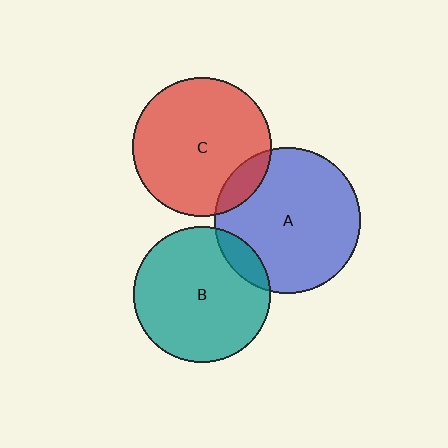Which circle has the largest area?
Circle A (blue).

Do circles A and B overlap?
Yes.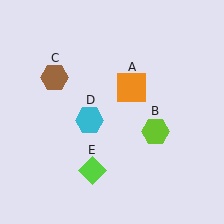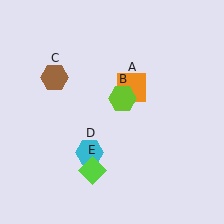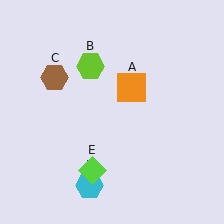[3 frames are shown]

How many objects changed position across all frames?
2 objects changed position: lime hexagon (object B), cyan hexagon (object D).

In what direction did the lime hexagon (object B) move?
The lime hexagon (object B) moved up and to the left.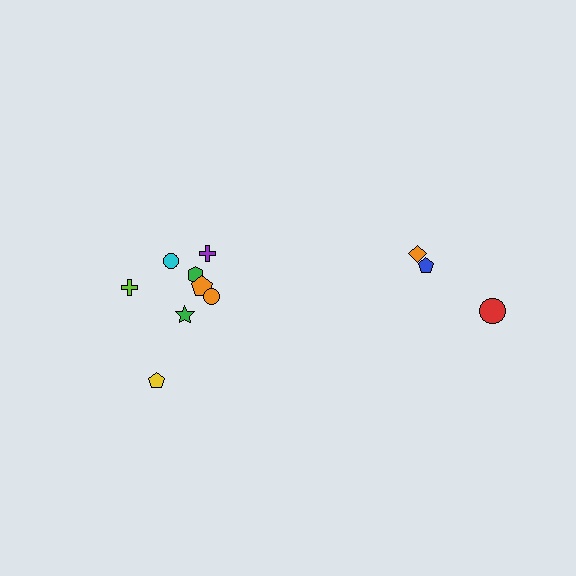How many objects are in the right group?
There are 3 objects.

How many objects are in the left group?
There are 8 objects.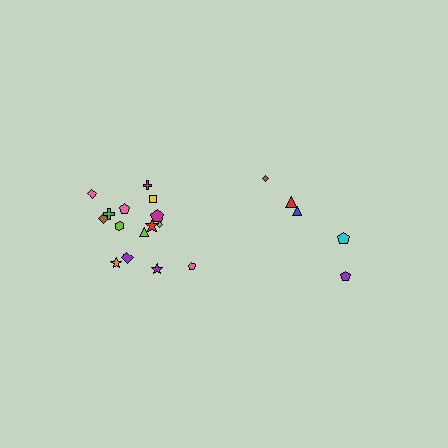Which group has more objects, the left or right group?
The left group.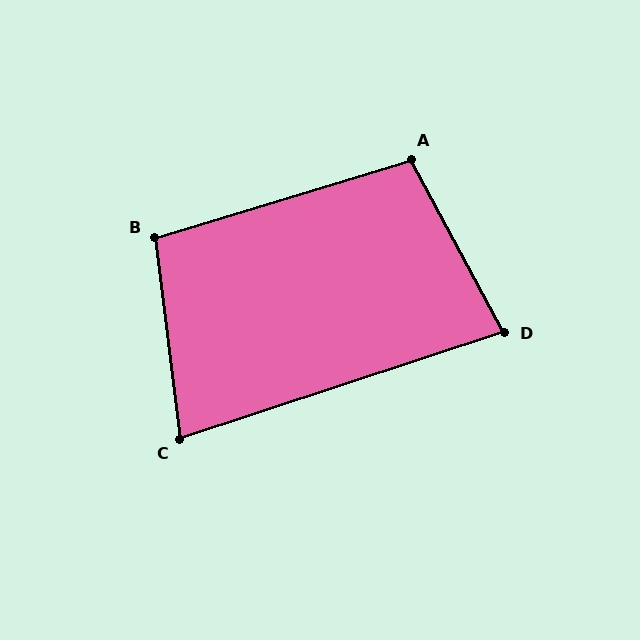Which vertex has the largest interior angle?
A, at approximately 101 degrees.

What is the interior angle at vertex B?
Approximately 100 degrees (obtuse).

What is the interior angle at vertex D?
Approximately 80 degrees (acute).